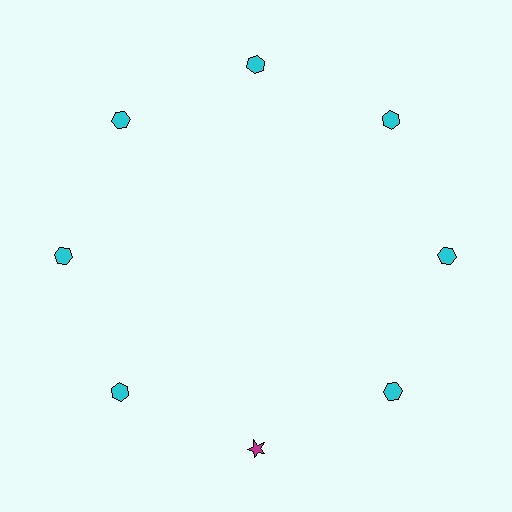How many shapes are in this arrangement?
There are 8 shapes arranged in a ring pattern.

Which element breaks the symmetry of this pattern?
The magenta star at roughly the 6 o'clock position breaks the symmetry. All other shapes are cyan hexagons.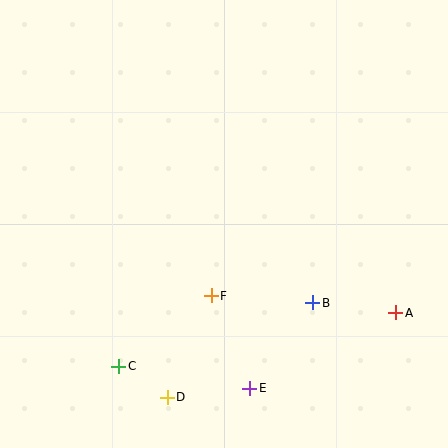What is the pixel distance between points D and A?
The distance between D and A is 244 pixels.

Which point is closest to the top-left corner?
Point F is closest to the top-left corner.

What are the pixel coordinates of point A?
Point A is at (396, 313).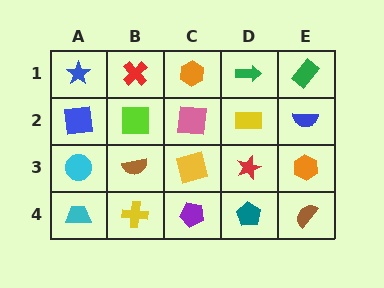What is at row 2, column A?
A blue square.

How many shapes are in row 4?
5 shapes.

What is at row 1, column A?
A blue star.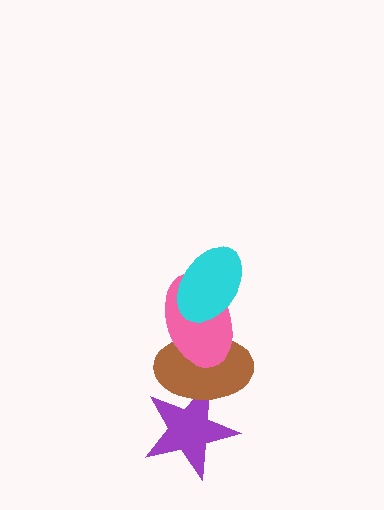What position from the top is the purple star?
The purple star is 4th from the top.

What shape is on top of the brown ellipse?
The pink ellipse is on top of the brown ellipse.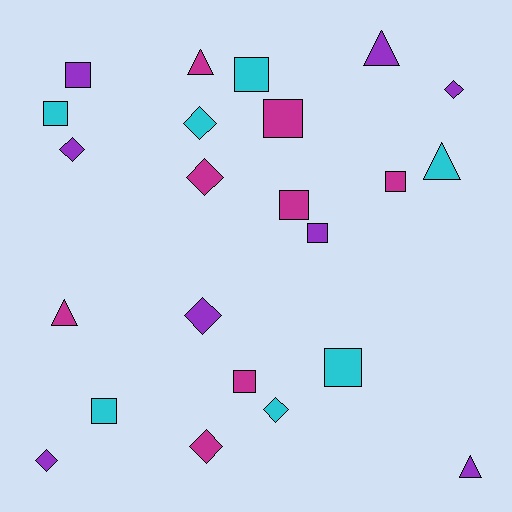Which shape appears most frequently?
Square, with 10 objects.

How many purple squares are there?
There are 2 purple squares.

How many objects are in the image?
There are 23 objects.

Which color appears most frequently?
Purple, with 8 objects.